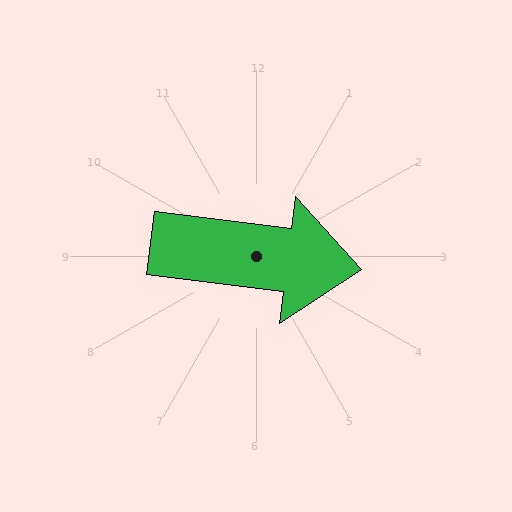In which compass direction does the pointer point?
East.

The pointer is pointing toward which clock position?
Roughly 3 o'clock.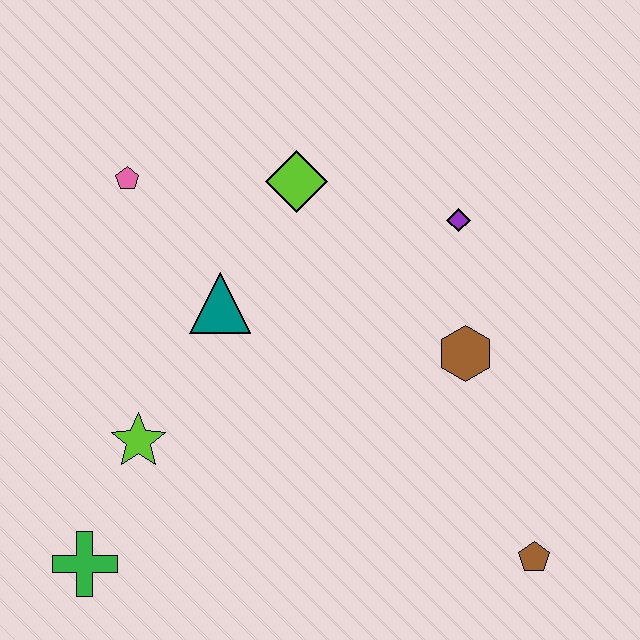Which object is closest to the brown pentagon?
The brown hexagon is closest to the brown pentagon.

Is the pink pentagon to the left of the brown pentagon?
Yes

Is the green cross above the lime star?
No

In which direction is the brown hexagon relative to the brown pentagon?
The brown hexagon is above the brown pentagon.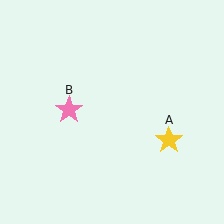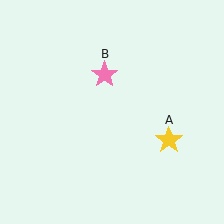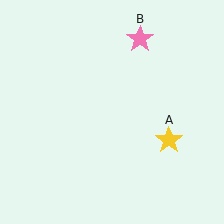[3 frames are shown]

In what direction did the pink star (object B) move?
The pink star (object B) moved up and to the right.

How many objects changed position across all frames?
1 object changed position: pink star (object B).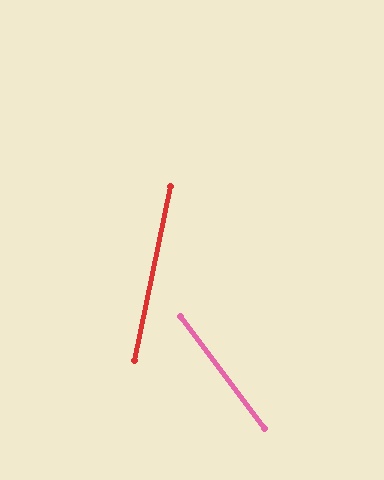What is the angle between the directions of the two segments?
Approximately 48 degrees.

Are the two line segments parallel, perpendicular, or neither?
Neither parallel nor perpendicular — they differ by about 48°.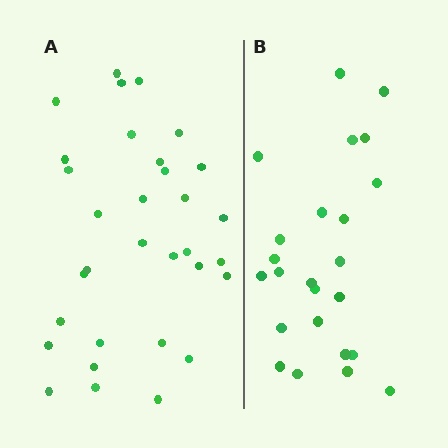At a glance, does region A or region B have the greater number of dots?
Region A (the left region) has more dots.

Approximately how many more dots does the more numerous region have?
Region A has roughly 8 or so more dots than region B.